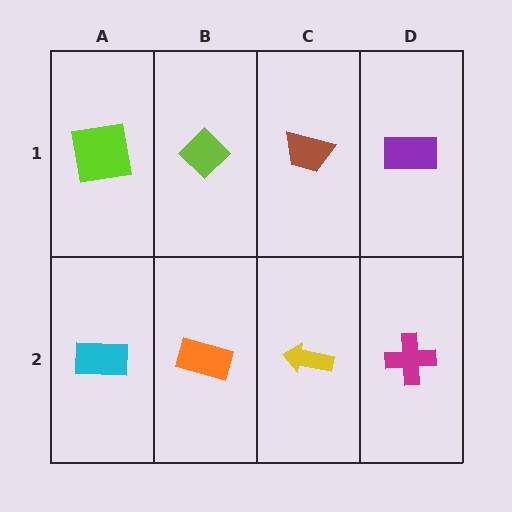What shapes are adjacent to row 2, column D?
A purple rectangle (row 1, column D), a yellow arrow (row 2, column C).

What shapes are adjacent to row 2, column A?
A lime square (row 1, column A), an orange rectangle (row 2, column B).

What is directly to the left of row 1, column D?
A brown trapezoid.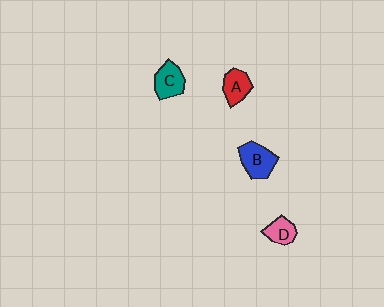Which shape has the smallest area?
Shape D (pink).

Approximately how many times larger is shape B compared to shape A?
Approximately 1.3 times.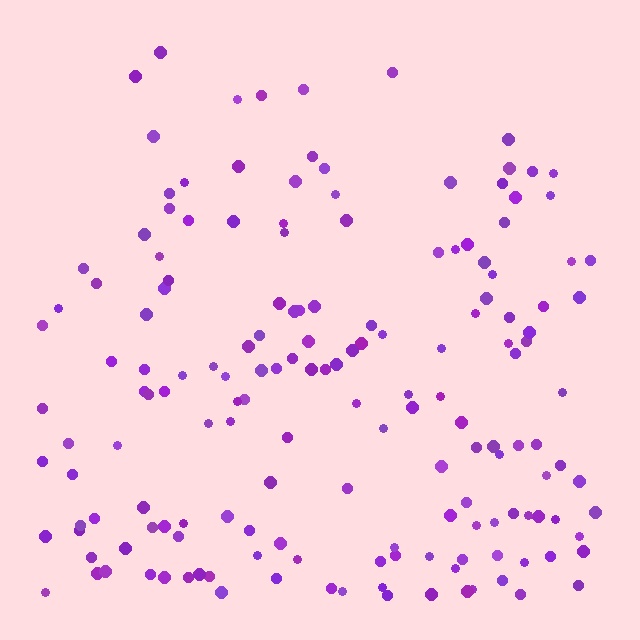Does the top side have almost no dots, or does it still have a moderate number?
Still a moderate number, just noticeably fewer than the bottom.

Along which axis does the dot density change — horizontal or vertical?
Vertical.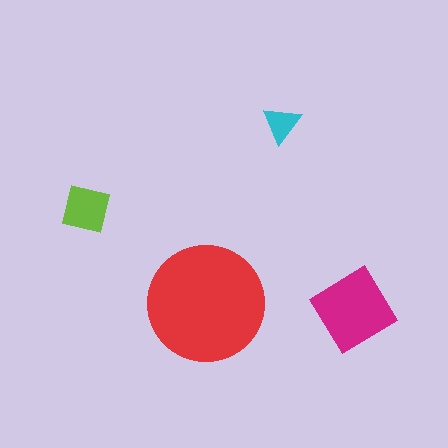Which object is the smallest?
The cyan triangle.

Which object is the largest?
The red circle.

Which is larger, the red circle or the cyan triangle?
The red circle.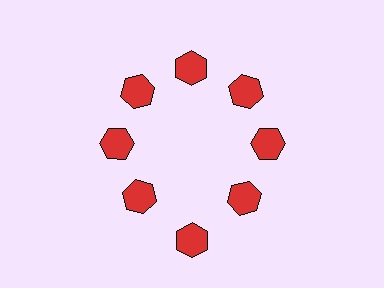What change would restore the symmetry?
The symmetry would be restored by moving it inward, back onto the ring so that all 8 hexagons sit at equal angles and equal distance from the center.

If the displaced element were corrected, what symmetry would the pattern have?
It would have 8-fold rotational symmetry — the pattern would map onto itself every 45 degrees.